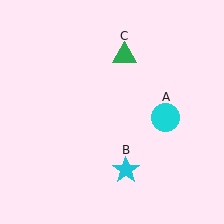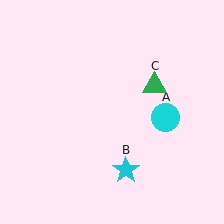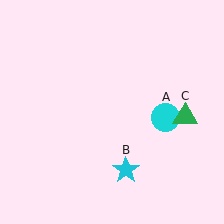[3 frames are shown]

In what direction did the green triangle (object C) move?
The green triangle (object C) moved down and to the right.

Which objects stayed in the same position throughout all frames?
Cyan circle (object A) and cyan star (object B) remained stationary.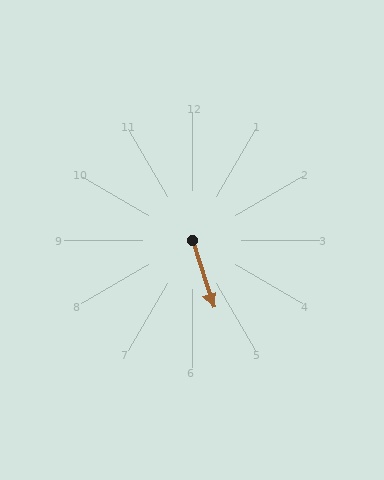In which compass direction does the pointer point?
South.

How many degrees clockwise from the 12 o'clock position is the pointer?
Approximately 162 degrees.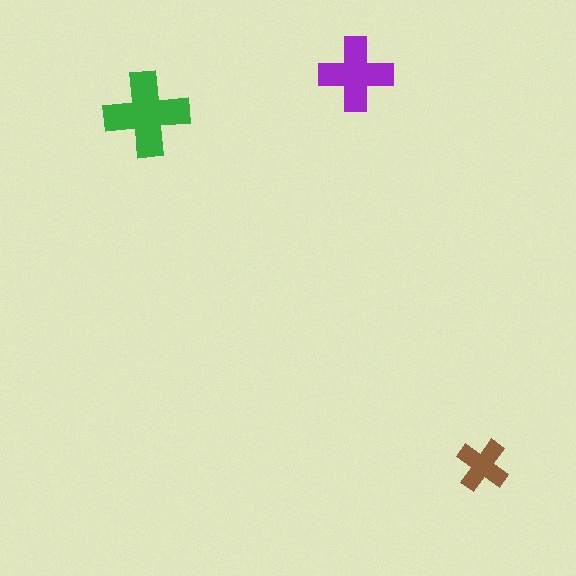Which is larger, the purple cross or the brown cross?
The purple one.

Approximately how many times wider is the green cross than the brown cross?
About 1.5 times wider.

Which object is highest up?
The purple cross is topmost.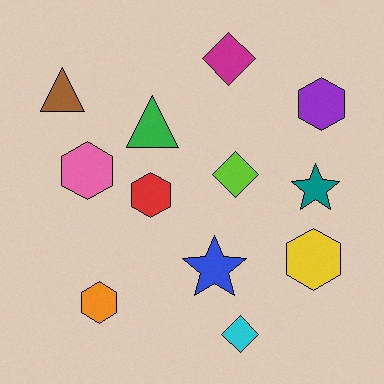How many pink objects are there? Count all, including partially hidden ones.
There is 1 pink object.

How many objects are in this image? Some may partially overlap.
There are 12 objects.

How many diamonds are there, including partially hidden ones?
There are 3 diamonds.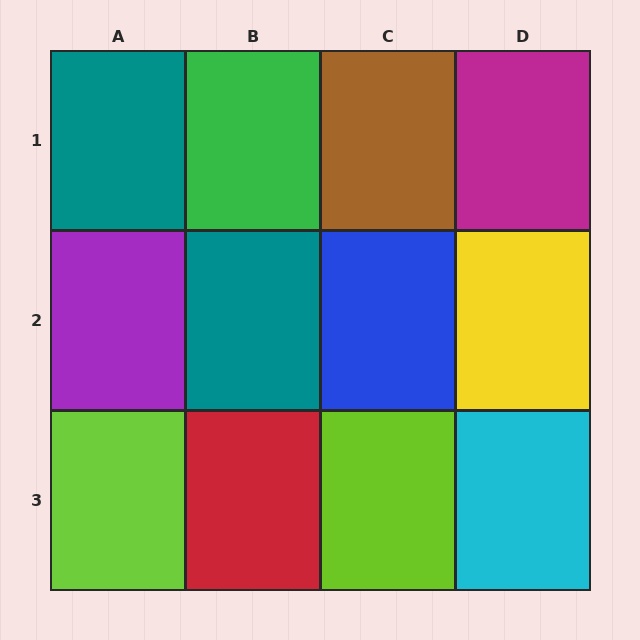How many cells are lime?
2 cells are lime.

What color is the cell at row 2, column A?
Purple.